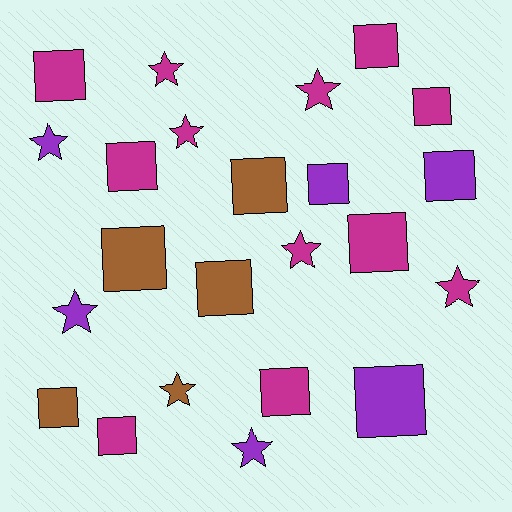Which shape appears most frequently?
Square, with 14 objects.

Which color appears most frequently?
Magenta, with 12 objects.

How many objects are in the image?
There are 23 objects.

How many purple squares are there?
There are 3 purple squares.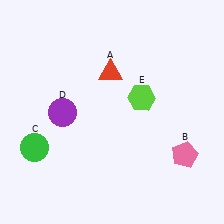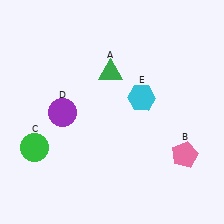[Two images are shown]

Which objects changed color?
A changed from red to green. E changed from lime to cyan.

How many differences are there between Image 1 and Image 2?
There are 2 differences between the two images.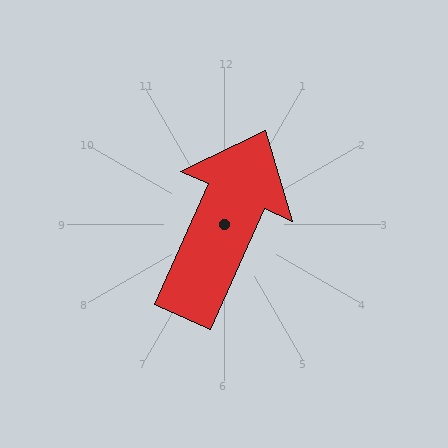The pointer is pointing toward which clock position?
Roughly 1 o'clock.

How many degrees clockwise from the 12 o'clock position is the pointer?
Approximately 24 degrees.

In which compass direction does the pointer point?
Northeast.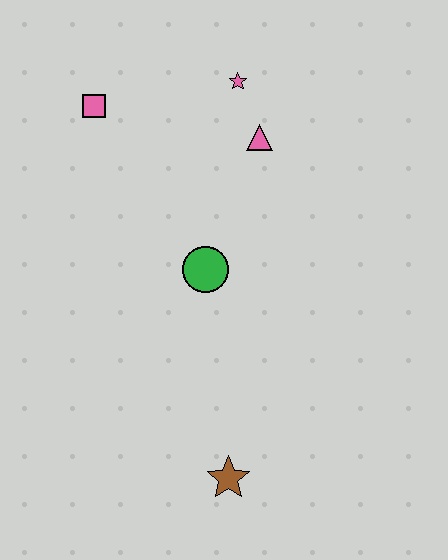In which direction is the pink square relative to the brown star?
The pink square is above the brown star.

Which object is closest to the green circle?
The pink triangle is closest to the green circle.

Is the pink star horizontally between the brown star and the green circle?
No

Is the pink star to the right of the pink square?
Yes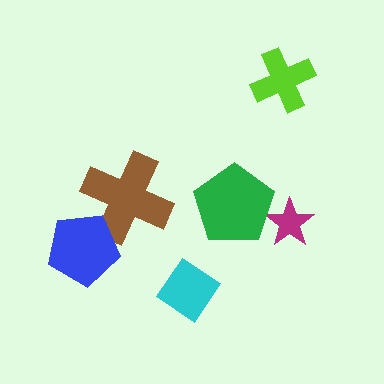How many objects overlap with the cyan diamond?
0 objects overlap with the cyan diamond.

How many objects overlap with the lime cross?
0 objects overlap with the lime cross.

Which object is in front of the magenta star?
The green pentagon is in front of the magenta star.